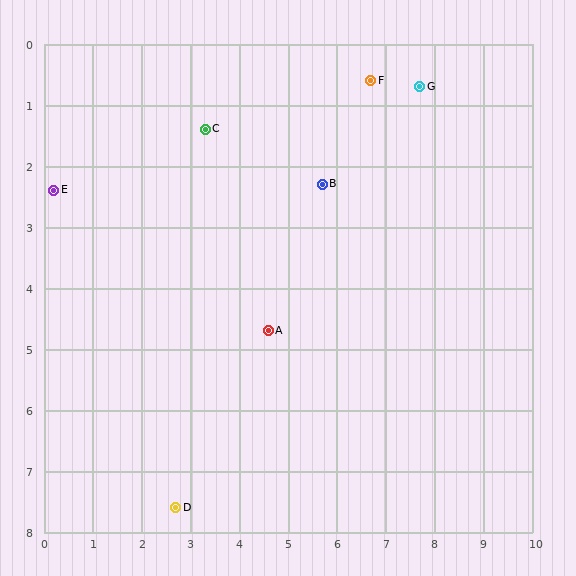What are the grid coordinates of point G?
Point G is at approximately (7.7, 0.7).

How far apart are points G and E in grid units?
Points G and E are about 7.7 grid units apart.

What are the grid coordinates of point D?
Point D is at approximately (2.7, 7.6).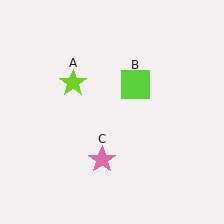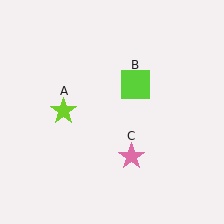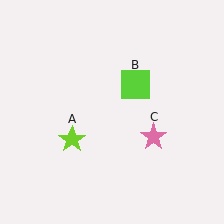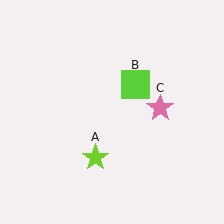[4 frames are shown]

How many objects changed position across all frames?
2 objects changed position: lime star (object A), pink star (object C).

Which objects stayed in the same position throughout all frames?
Lime square (object B) remained stationary.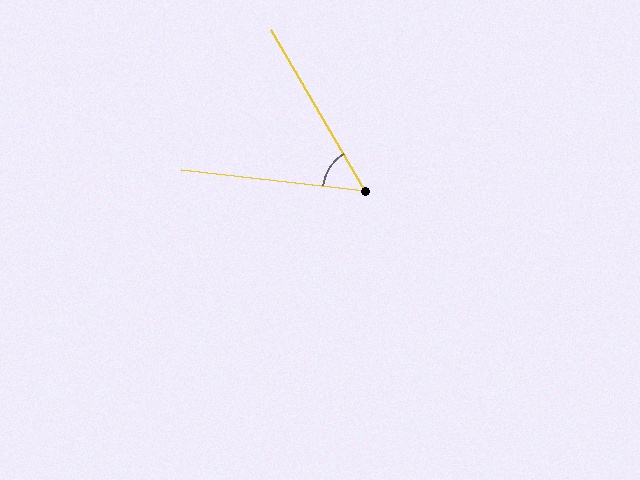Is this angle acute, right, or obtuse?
It is acute.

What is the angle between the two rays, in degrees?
Approximately 53 degrees.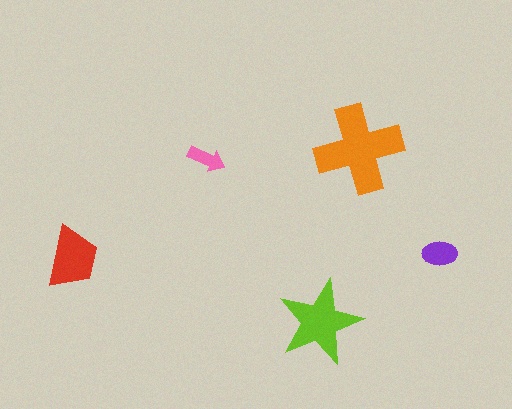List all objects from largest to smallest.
The orange cross, the lime star, the red trapezoid, the purple ellipse, the pink arrow.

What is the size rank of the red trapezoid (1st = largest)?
3rd.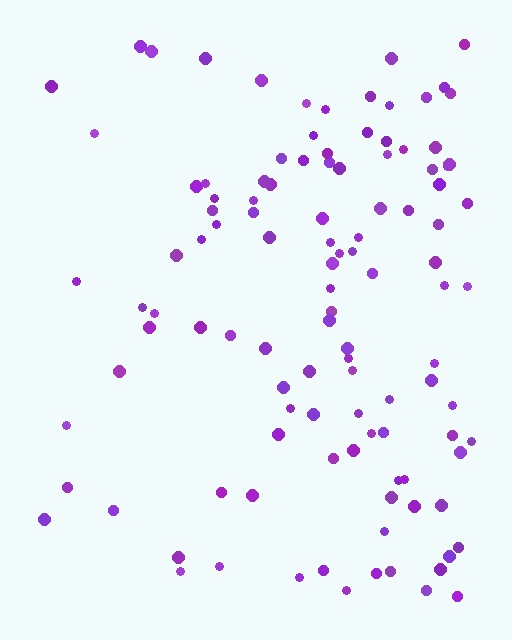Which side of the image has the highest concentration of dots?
The right.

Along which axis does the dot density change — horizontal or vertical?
Horizontal.